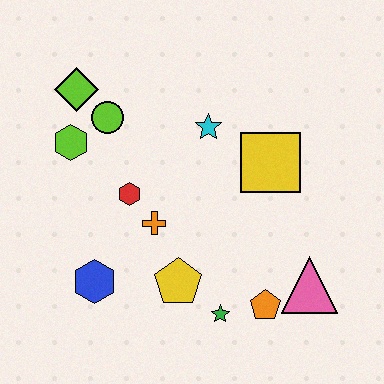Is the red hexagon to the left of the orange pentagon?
Yes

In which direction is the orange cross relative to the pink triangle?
The orange cross is to the left of the pink triangle.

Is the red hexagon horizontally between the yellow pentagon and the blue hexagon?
Yes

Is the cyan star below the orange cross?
No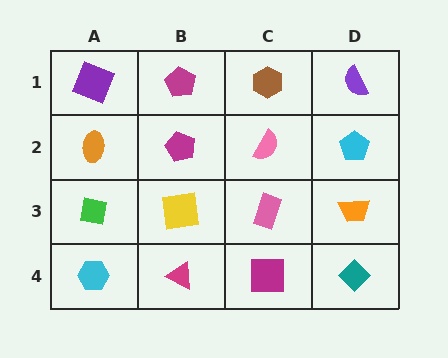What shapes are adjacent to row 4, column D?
An orange trapezoid (row 3, column D), a magenta square (row 4, column C).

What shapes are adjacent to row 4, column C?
A pink rectangle (row 3, column C), a magenta triangle (row 4, column B), a teal diamond (row 4, column D).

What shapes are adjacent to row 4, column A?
A green square (row 3, column A), a magenta triangle (row 4, column B).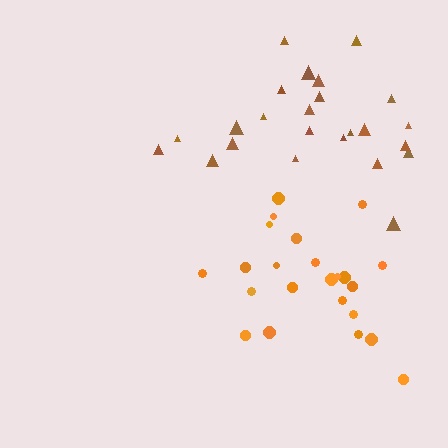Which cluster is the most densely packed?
Brown.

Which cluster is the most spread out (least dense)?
Orange.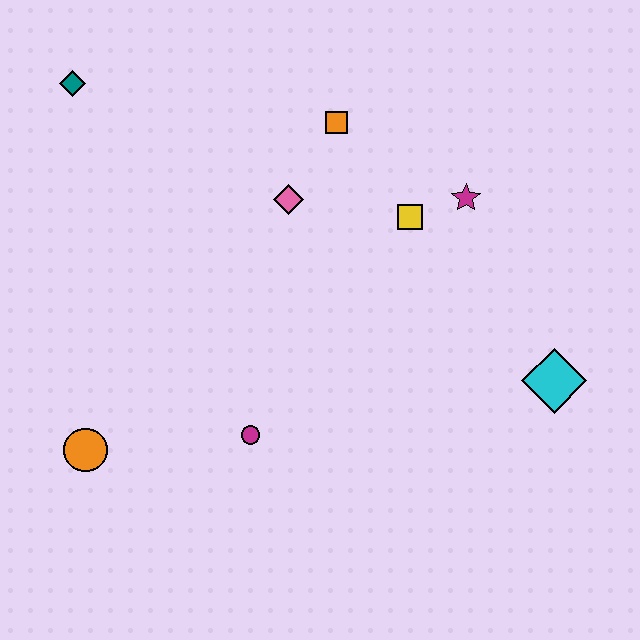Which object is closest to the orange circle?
The magenta circle is closest to the orange circle.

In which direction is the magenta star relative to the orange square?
The magenta star is to the right of the orange square.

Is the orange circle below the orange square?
Yes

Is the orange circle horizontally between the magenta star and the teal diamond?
Yes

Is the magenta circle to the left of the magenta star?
Yes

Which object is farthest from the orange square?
The orange circle is farthest from the orange square.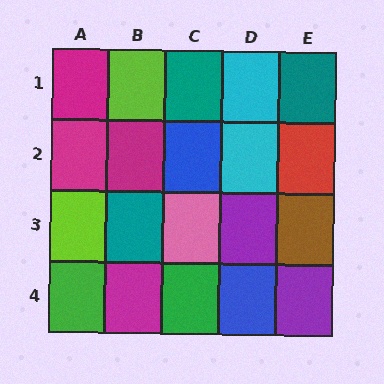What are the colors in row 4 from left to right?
Green, magenta, green, blue, purple.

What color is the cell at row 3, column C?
Pink.